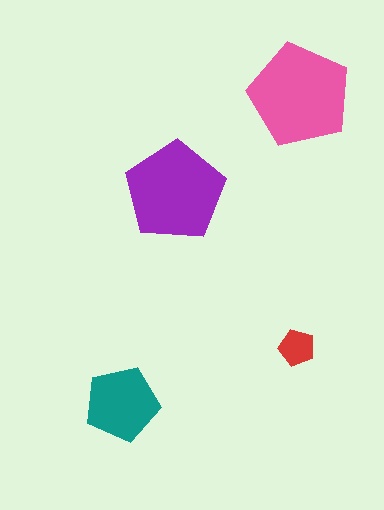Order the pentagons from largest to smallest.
the pink one, the purple one, the teal one, the red one.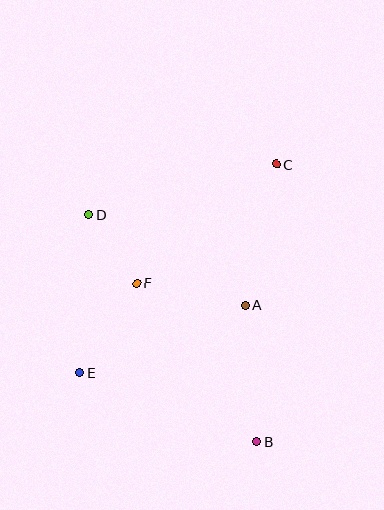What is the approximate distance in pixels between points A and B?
The distance between A and B is approximately 138 pixels.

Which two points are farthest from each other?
Points C and E are farthest from each other.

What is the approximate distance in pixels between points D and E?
The distance between D and E is approximately 158 pixels.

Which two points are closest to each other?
Points D and F are closest to each other.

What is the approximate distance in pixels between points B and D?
The distance between B and D is approximately 283 pixels.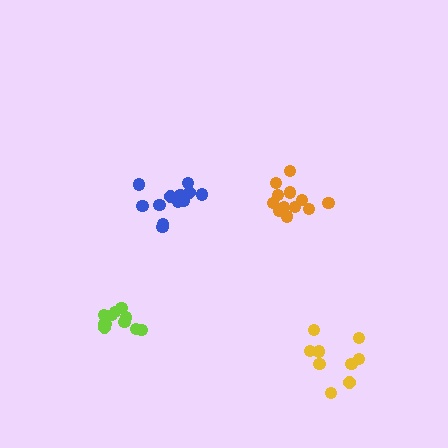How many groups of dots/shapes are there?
There are 4 groups.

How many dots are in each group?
Group 1: 11 dots, Group 2: 12 dots, Group 3: 9 dots, Group 4: 12 dots (44 total).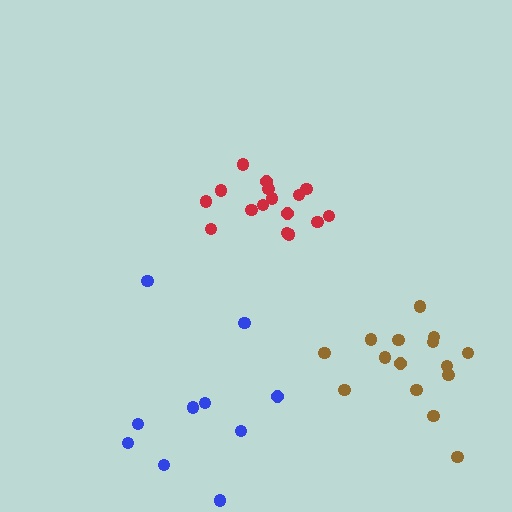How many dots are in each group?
Group 1: 10 dots, Group 2: 16 dots, Group 3: 15 dots (41 total).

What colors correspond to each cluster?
The clusters are colored: blue, red, brown.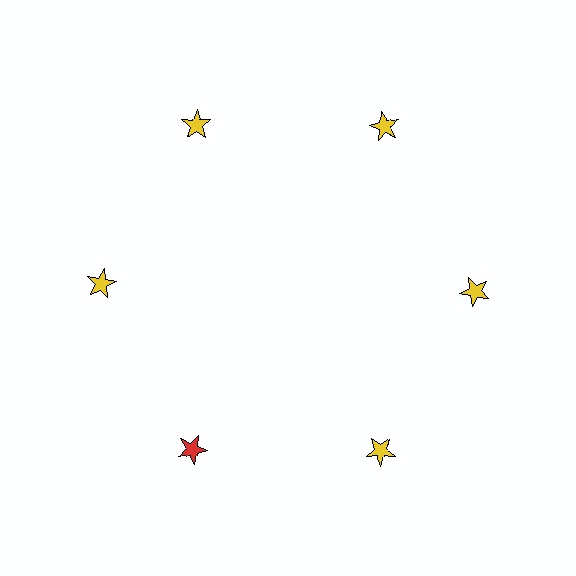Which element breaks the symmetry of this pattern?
The red star at roughly the 7 o'clock position breaks the symmetry. All other shapes are yellow stars.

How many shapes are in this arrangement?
There are 6 shapes arranged in a ring pattern.